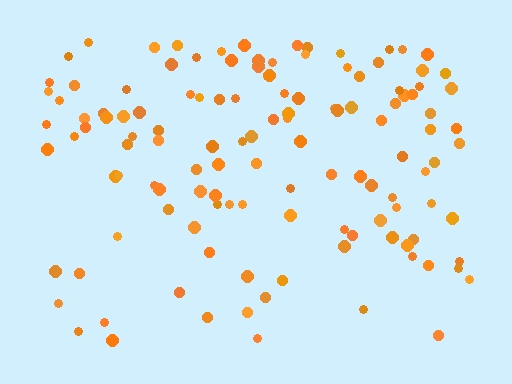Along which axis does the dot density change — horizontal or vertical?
Vertical.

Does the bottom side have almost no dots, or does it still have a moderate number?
Still a moderate number, just noticeably fewer than the top.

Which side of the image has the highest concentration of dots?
The top.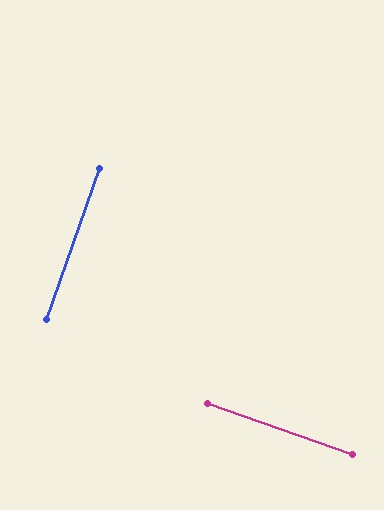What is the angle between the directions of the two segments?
Approximately 90 degrees.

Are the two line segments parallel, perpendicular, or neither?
Perpendicular — they meet at approximately 90°.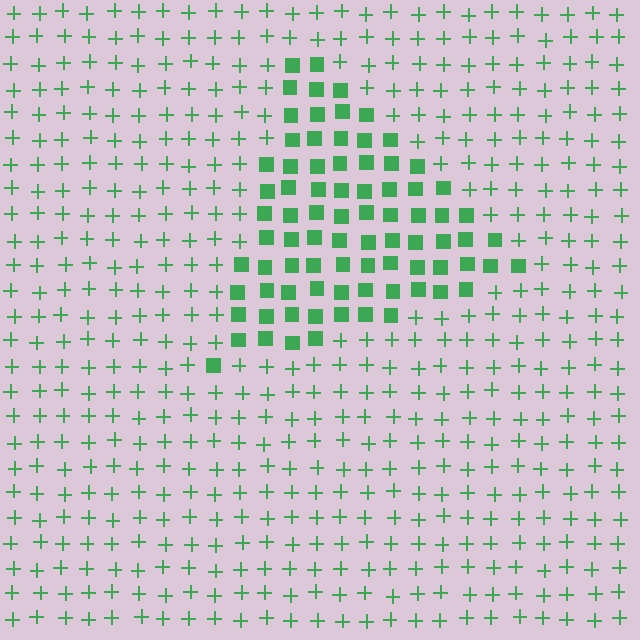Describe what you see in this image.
The image is filled with small green elements arranged in a uniform grid. A triangle-shaped region contains squares, while the surrounding area contains plus signs. The boundary is defined purely by the change in element shape.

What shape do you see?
I see a triangle.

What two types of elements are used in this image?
The image uses squares inside the triangle region and plus signs outside it.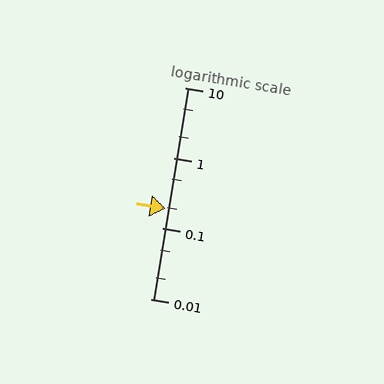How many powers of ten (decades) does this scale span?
The scale spans 3 decades, from 0.01 to 10.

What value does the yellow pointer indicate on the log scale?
The pointer indicates approximately 0.19.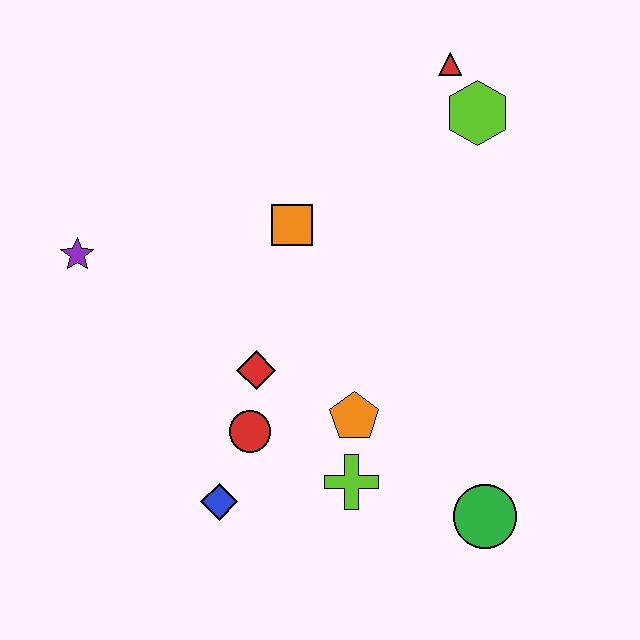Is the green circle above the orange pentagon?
No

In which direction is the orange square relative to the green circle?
The orange square is above the green circle.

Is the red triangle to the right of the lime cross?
Yes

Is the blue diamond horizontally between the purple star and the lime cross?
Yes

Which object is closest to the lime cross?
The orange pentagon is closest to the lime cross.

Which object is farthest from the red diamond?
The red triangle is farthest from the red diamond.